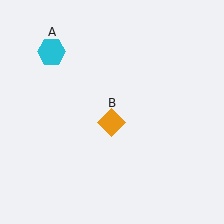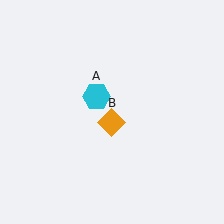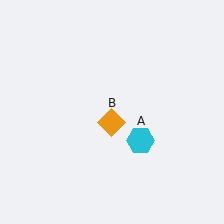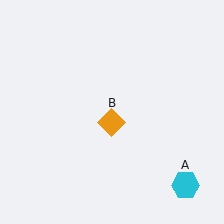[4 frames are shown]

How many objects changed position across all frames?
1 object changed position: cyan hexagon (object A).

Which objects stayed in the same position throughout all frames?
Orange diamond (object B) remained stationary.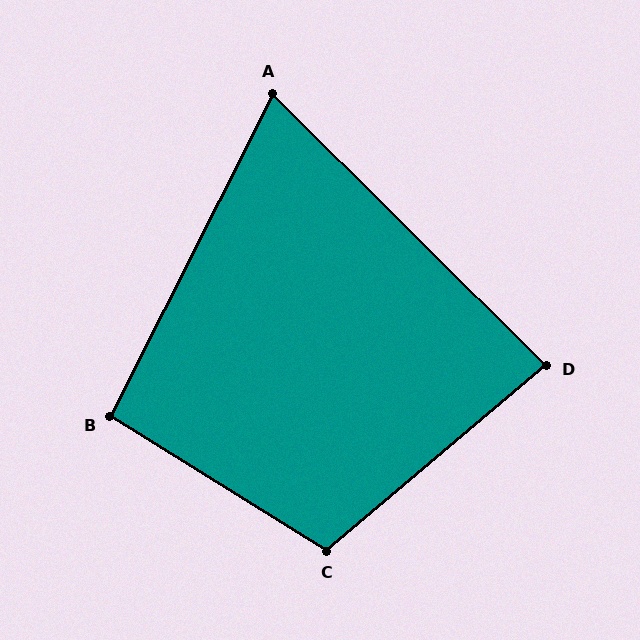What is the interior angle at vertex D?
Approximately 85 degrees (acute).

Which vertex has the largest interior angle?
C, at approximately 108 degrees.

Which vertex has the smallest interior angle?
A, at approximately 72 degrees.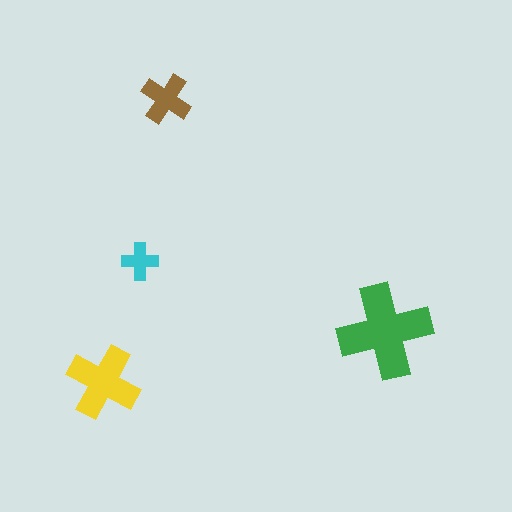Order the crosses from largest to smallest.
the green one, the yellow one, the brown one, the cyan one.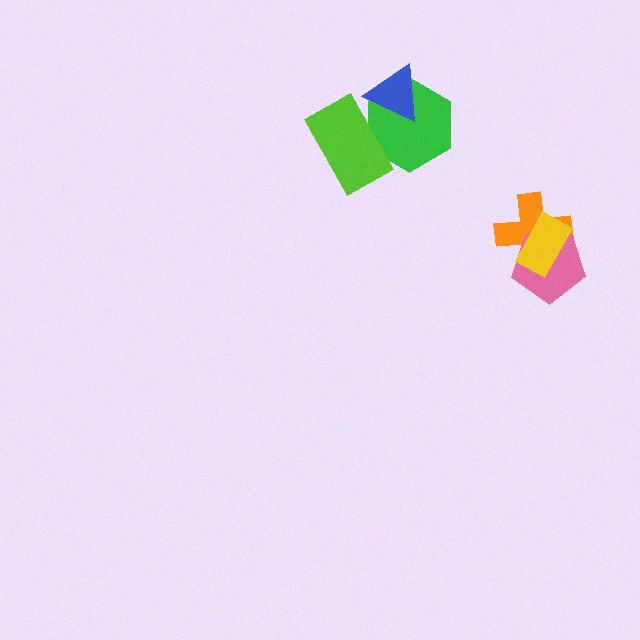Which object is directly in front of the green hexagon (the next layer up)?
The blue triangle is directly in front of the green hexagon.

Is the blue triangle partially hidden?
Yes, it is partially covered by another shape.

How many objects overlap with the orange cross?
2 objects overlap with the orange cross.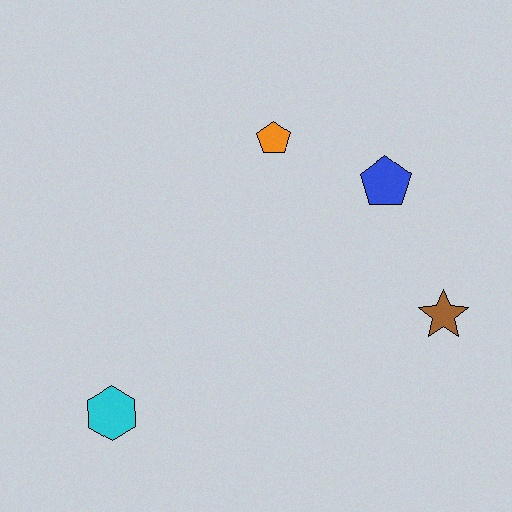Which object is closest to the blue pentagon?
The orange pentagon is closest to the blue pentagon.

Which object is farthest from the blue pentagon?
The cyan hexagon is farthest from the blue pentagon.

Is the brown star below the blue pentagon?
Yes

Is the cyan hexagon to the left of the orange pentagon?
Yes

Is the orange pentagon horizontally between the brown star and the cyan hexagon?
Yes